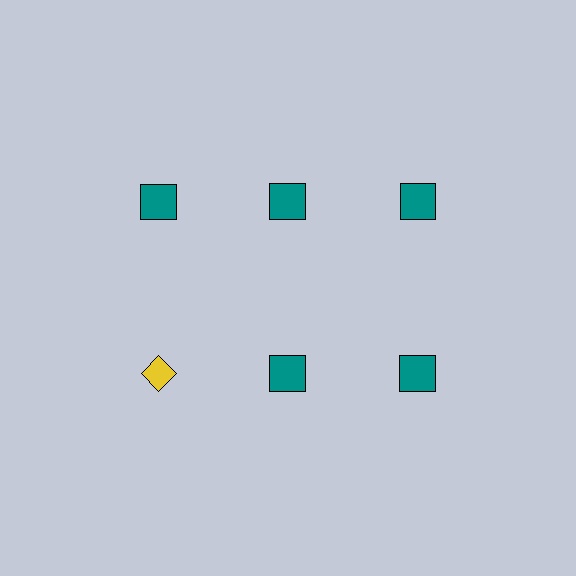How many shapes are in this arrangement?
There are 6 shapes arranged in a grid pattern.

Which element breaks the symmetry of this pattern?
The yellow diamond in the second row, leftmost column breaks the symmetry. All other shapes are teal squares.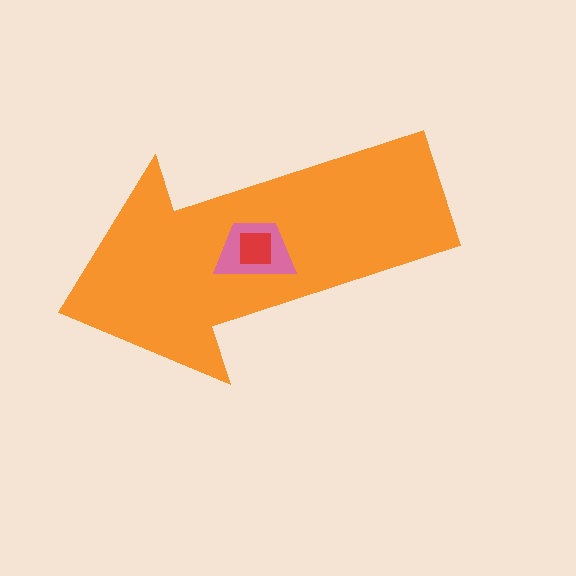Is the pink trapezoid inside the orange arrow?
Yes.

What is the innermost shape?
The red square.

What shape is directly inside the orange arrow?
The pink trapezoid.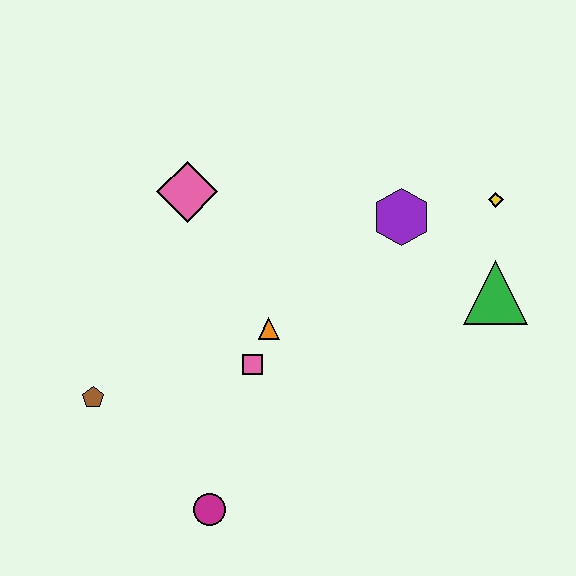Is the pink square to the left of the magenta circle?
No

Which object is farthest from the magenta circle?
The yellow diamond is farthest from the magenta circle.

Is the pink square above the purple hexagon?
No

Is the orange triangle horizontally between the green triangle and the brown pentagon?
Yes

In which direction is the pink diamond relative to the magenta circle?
The pink diamond is above the magenta circle.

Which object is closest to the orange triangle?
The pink square is closest to the orange triangle.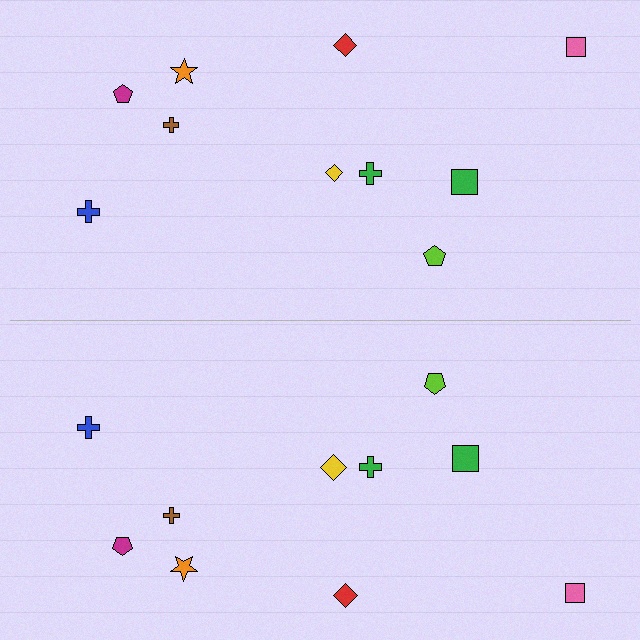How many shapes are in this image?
There are 20 shapes in this image.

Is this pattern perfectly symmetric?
No, the pattern is not perfectly symmetric. The yellow diamond on the bottom side has a different size than its mirror counterpart.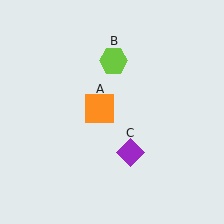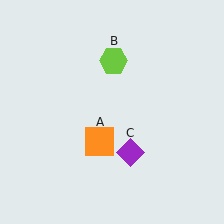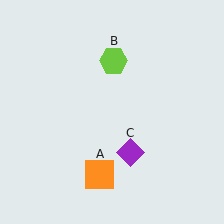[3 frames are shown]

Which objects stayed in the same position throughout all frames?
Lime hexagon (object B) and purple diamond (object C) remained stationary.